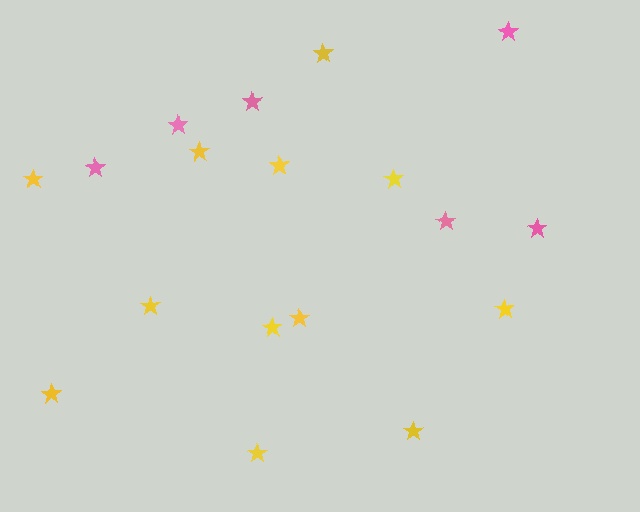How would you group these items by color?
There are 2 groups: one group of pink stars (6) and one group of yellow stars (12).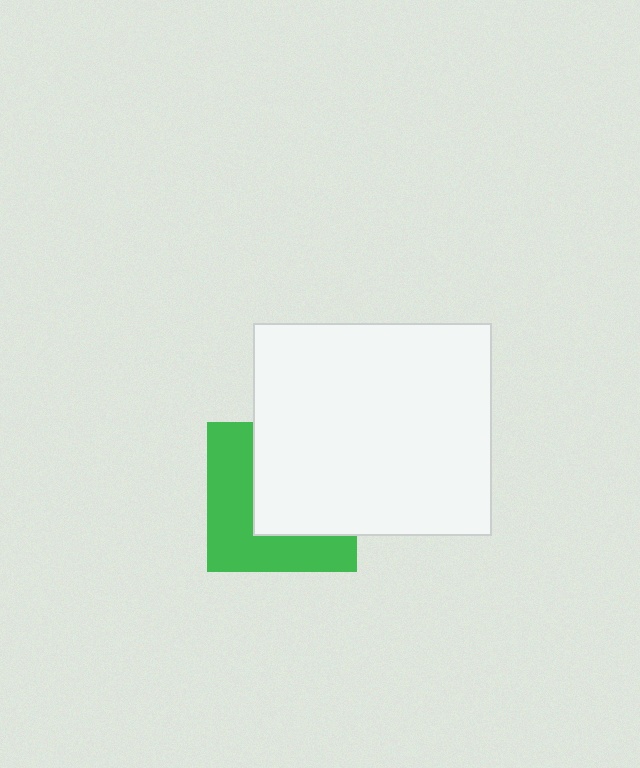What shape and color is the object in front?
The object in front is a white rectangle.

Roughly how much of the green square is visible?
About half of it is visible (roughly 47%).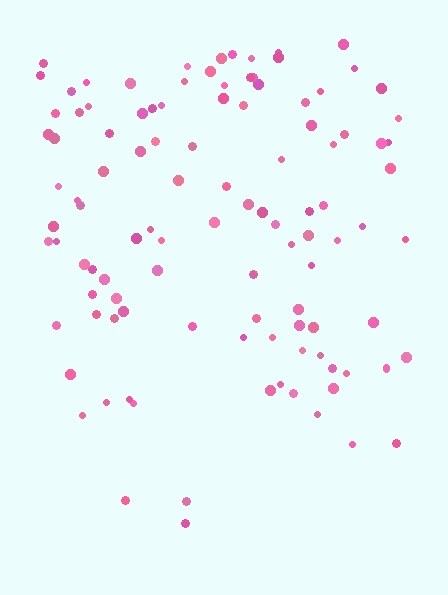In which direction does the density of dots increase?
From bottom to top, with the top side densest.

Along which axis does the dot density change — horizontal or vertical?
Vertical.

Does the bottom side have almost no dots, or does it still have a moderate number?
Still a moderate number, just noticeably fewer than the top.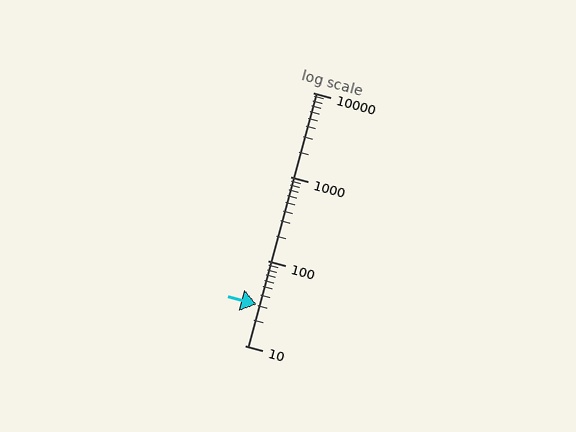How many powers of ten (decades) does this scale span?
The scale spans 3 decades, from 10 to 10000.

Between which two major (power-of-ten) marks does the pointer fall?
The pointer is between 10 and 100.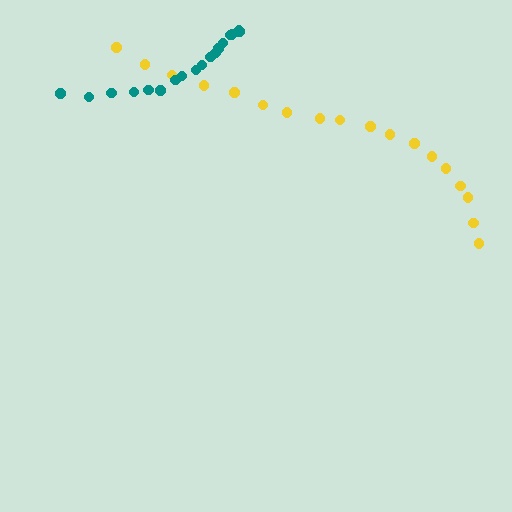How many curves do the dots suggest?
There are 2 distinct paths.